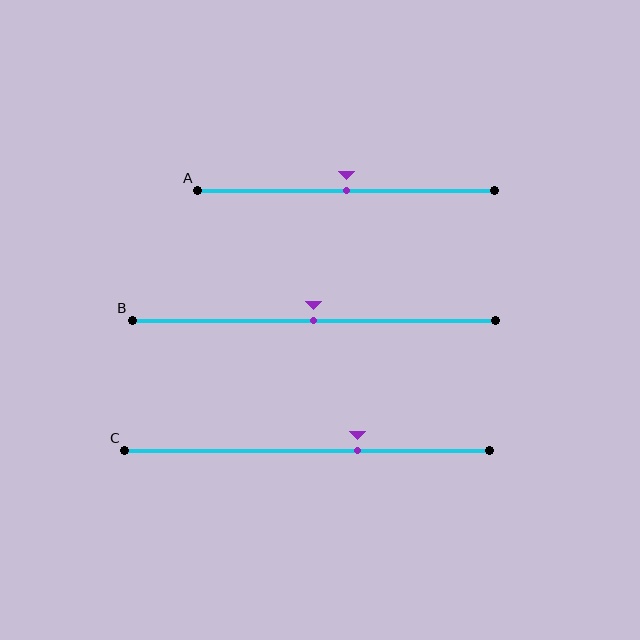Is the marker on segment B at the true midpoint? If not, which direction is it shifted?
Yes, the marker on segment B is at the true midpoint.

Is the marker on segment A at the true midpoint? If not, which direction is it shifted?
Yes, the marker on segment A is at the true midpoint.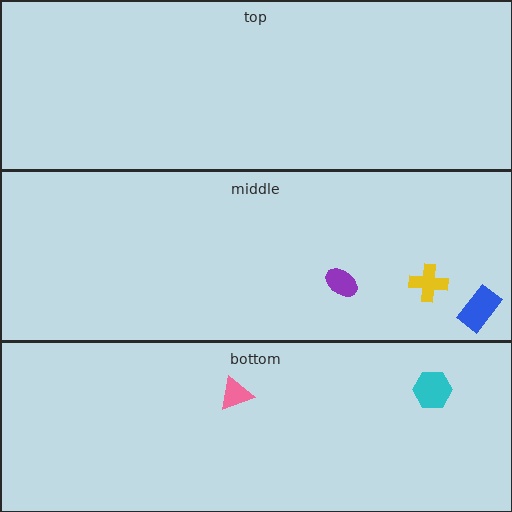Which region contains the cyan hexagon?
The bottom region.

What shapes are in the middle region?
The purple ellipse, the yellow cross, the blue rectangle.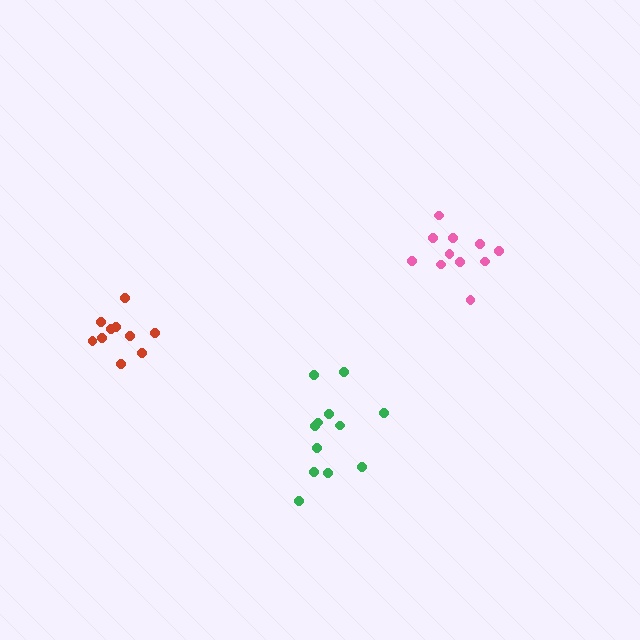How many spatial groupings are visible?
There are 3 spatial groupings.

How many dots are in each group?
Group 1: 10 dots, Group 2: 12 dots, Group 3: 11 dots (33 total).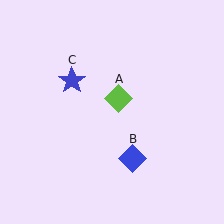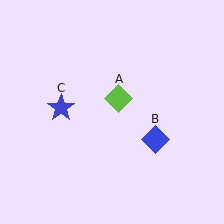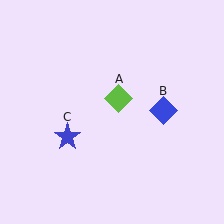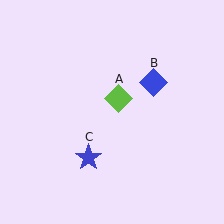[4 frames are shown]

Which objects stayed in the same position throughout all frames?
Lime diamond (object A) remained stationary.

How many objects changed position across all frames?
2 objects changed position: blue diamond (object B), blue star (object C).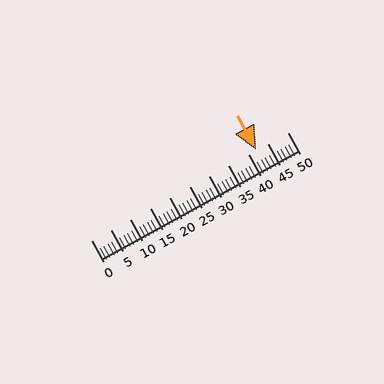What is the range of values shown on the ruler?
The ruler shows values from 0 to 50.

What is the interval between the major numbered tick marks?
The major tick marks are spaced 5 units apart.